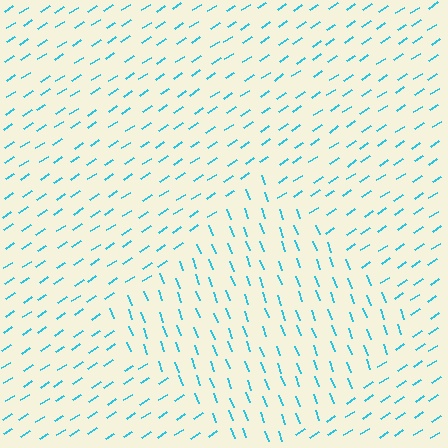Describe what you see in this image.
The image is filled with small cyan line segments. A diamond region in the image has lines oriented differently from the surrounding lines, creating a visible texture boundary.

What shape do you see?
I see a diamond.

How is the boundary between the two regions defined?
The boundary is defined purely by a change in line orientation (approximately 76 degrees difference). All lines are the same color and thickness.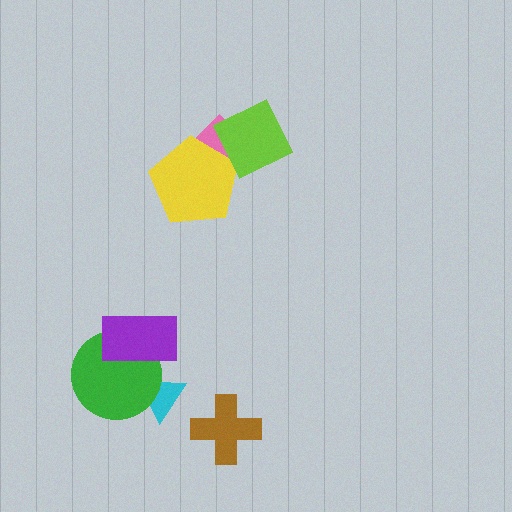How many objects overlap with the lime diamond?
2 objects overlap with the lime diamond.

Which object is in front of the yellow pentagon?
The lime diamond is in front of the yellow pentagon.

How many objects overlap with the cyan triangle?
1 object overlaps with the cyan triangle.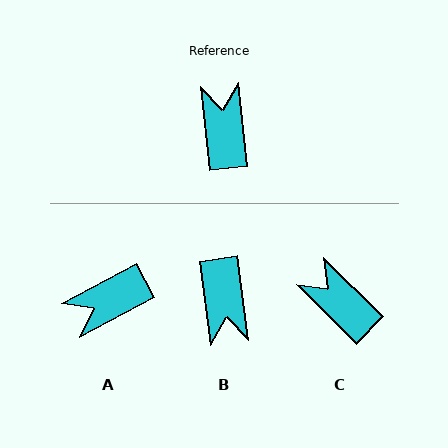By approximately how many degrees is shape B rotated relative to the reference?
Approximately 178 degrees clockwise.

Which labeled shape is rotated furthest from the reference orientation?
B, about 178 degrees away.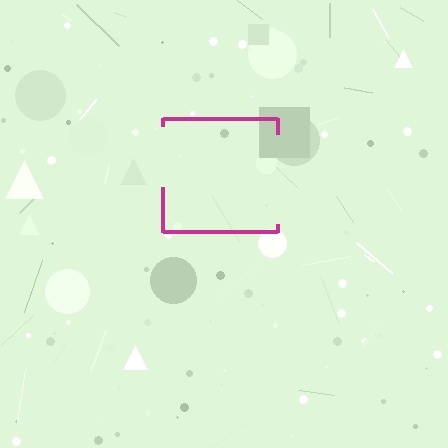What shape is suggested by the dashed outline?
The dashed outline suggests a square.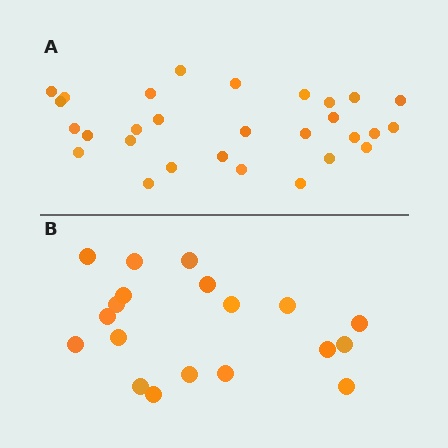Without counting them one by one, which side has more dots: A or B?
Region A (the top region) has more dots.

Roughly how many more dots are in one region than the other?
Region A has roughly 10 or so more dots than region B.